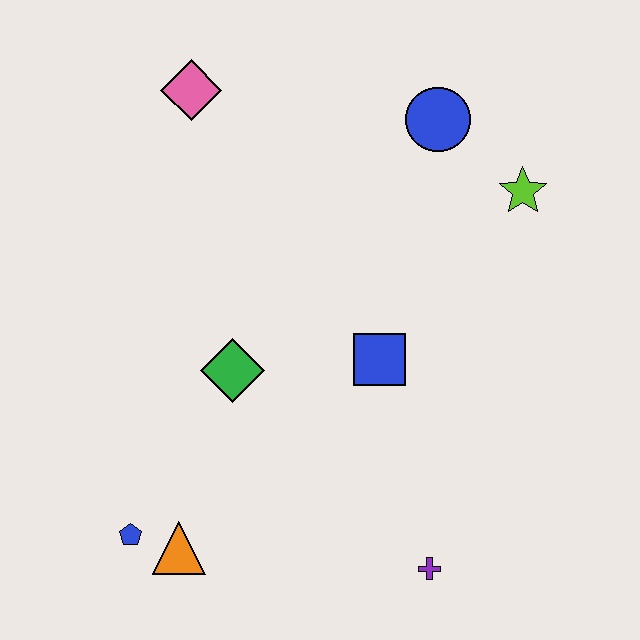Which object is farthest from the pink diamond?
The purple cross is farthest from the pink diamond.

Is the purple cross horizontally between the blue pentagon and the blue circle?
Yes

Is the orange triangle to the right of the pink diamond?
No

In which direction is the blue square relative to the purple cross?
The blue square is above the purple cross.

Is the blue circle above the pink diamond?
No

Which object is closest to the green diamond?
The blue square is closest to the green diamond.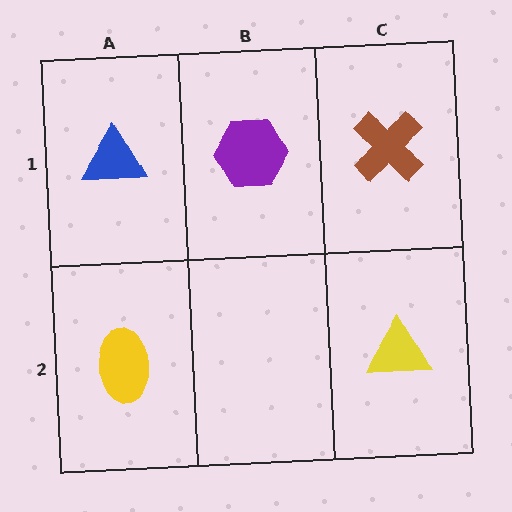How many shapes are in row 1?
3 shapes.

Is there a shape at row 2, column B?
No, that cell is empty.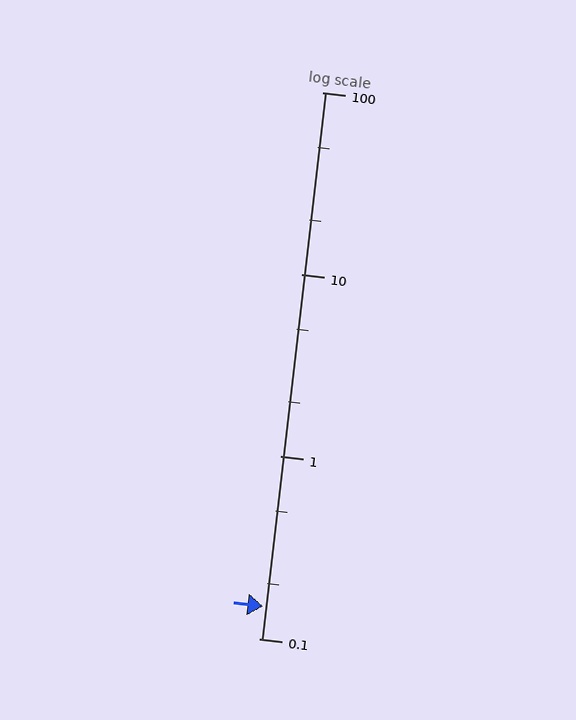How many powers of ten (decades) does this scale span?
The scale spans 3 decades, from 0.1 to 100.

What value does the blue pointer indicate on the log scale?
The pointer indicates approximately 0.15.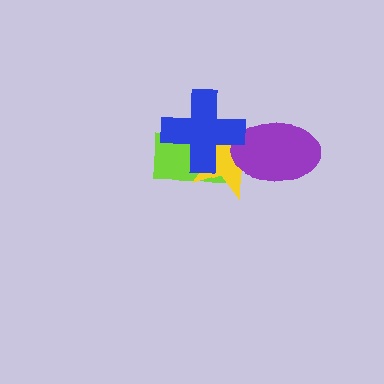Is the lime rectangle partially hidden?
Yes, it is partially covered by another shape.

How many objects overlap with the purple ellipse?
2 objects overlap with the purple ellipse.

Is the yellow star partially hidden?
Yes, it is partially covered by another shape.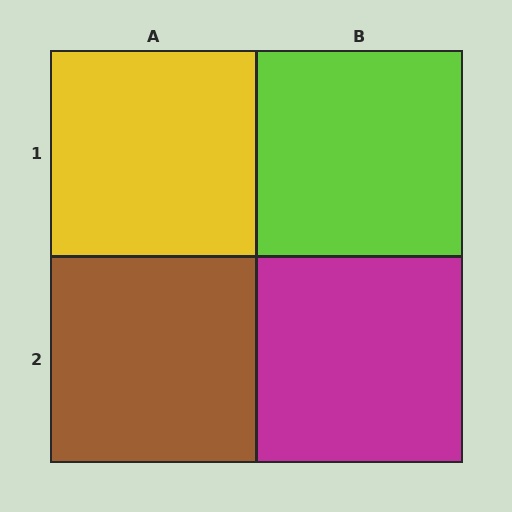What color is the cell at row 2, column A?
Brown.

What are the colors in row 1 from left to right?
Yellow, lime.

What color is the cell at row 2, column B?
Magenta.